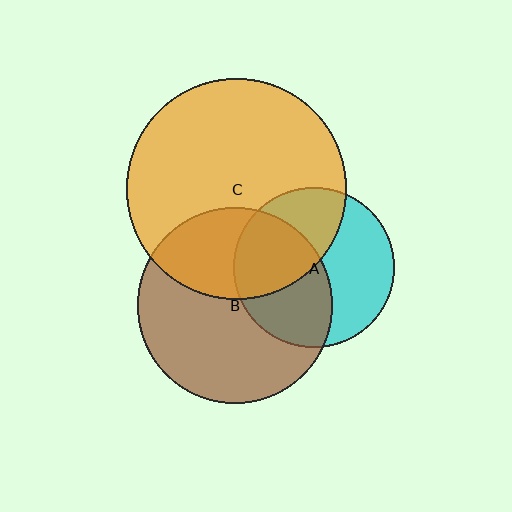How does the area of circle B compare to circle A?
Approximately 1.5 times.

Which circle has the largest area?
Circle C (orange).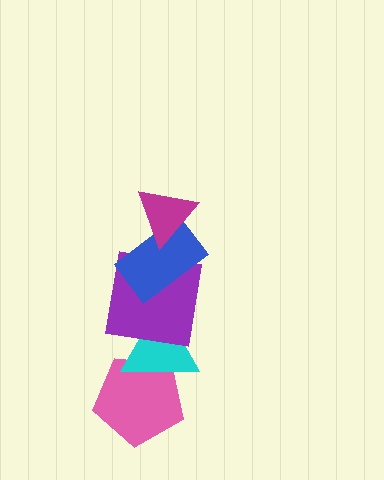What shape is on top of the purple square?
The blue rectangle is on top of the purple square.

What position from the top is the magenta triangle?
The magenta triangle is 1st from the top.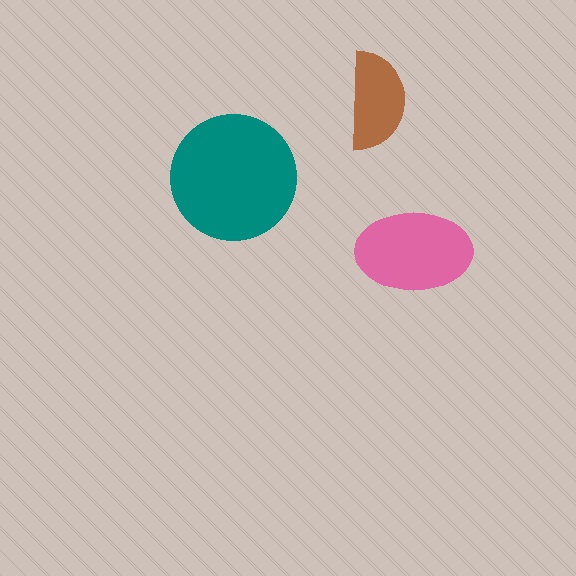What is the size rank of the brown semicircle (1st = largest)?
3rd.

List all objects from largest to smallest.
The teal circle, the pink ellipse, the brown semicircle.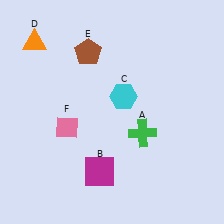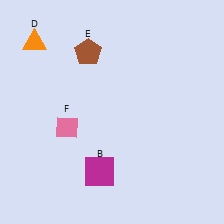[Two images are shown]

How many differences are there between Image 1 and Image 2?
There are 2 differences between the two images.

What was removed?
The cyan hexagon (C), the green cross (A) were removed in Image 2.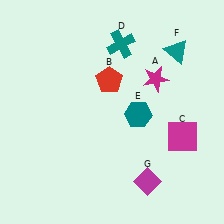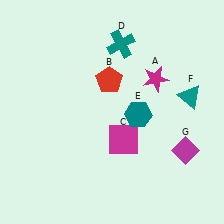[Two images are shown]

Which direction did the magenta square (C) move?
The magenta square (C) moved left.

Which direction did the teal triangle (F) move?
The teal triangle (F) moved down.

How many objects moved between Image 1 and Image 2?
3 objects moved between the two images.